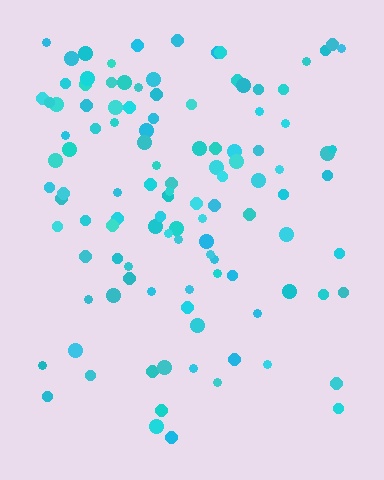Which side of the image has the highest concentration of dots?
The top.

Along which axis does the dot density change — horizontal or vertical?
Vertical.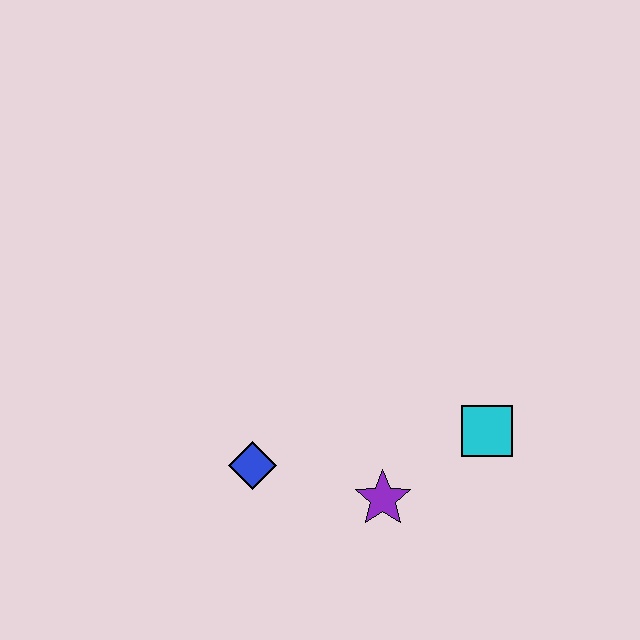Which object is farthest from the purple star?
The blue diamond is farthest from the purple star.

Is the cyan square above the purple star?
Yes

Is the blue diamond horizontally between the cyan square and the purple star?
No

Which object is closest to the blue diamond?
The purple star is closest to the blue diamond.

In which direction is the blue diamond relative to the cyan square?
The blue diamond is to the left of the cyan square.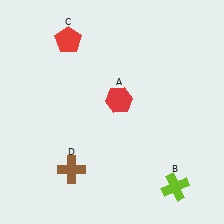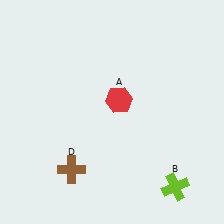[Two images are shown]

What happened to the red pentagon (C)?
The red pentagon (C) was removed in Image 2. It was in the top-left area of Image 1.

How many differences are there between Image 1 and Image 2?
There is 1 difference between the two images.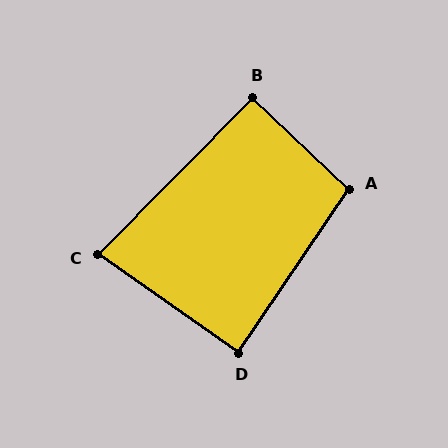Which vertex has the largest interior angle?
A, at approximately 100 degrees.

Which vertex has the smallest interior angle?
C, at approximately 80 degrees.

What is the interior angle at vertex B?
Approximately 91 degrees (approximately right).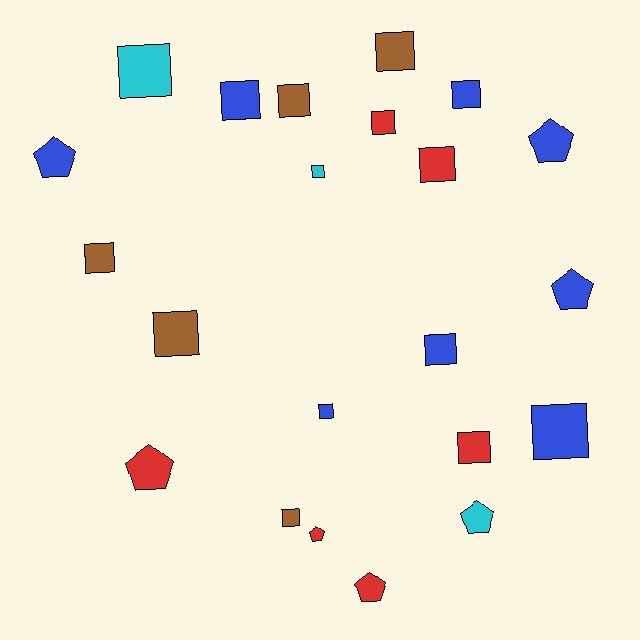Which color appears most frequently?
Blue, with 8 objects.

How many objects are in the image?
There are 22 objects.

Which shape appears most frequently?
Square, with 15 objects.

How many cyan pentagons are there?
There is 1 cyan pentagon.